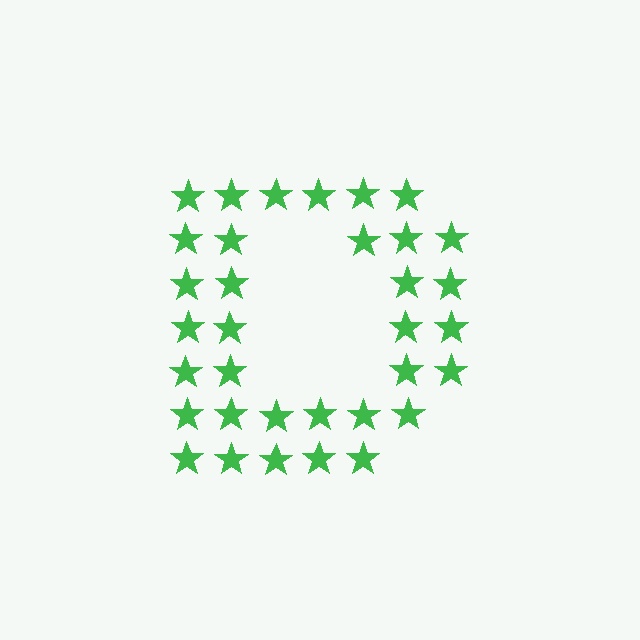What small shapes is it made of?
It is made of small stars.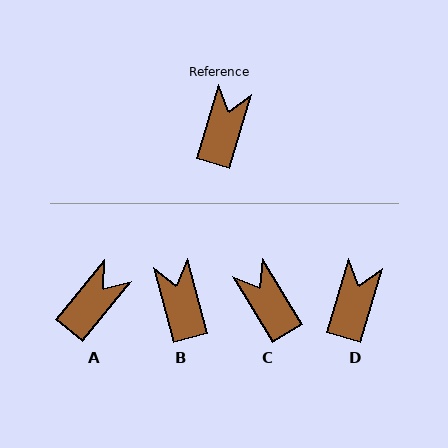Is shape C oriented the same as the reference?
No, it is off by about 47 degrees.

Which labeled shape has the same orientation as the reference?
D.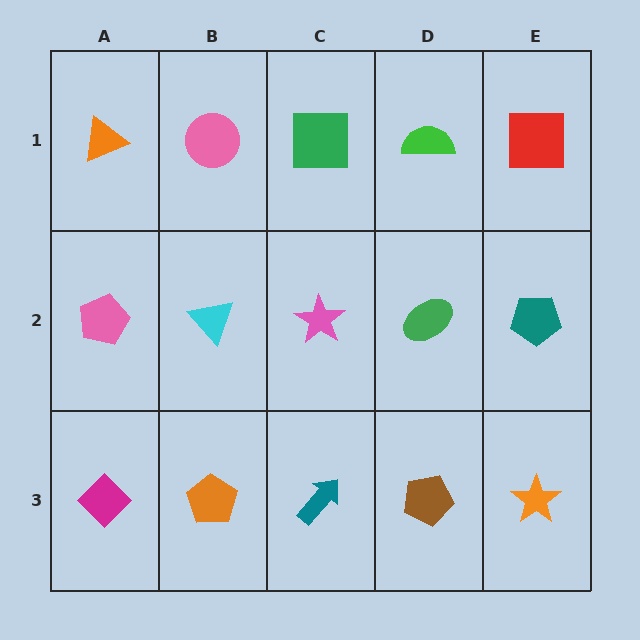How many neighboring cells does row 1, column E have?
2.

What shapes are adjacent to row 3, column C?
A pink star (row 2, column C), an orange pentagon (row 3, column B), a brown pentagon (row 3, column D).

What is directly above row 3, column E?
A teal pentagon.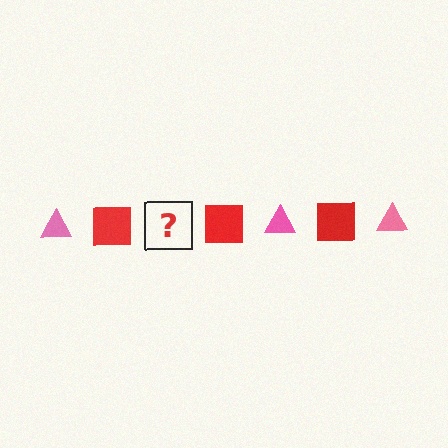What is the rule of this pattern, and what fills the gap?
The rule is that the pattern alternates between pink triangle and red square. The gap should be filled with a pink triangle.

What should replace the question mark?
The question mark should be replaced with a pink triangle.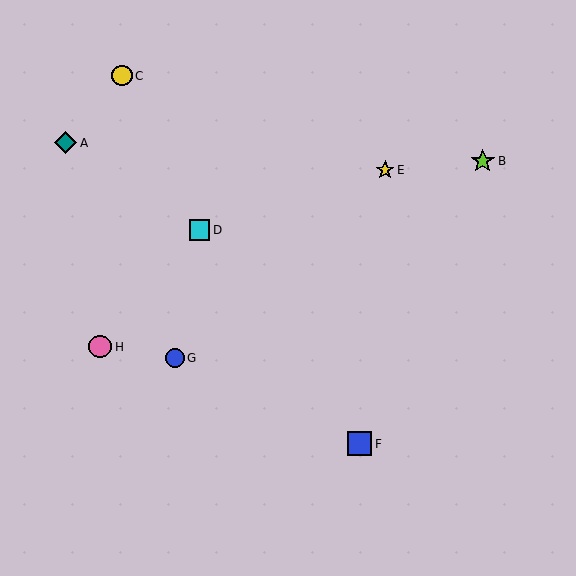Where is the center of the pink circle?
The center of the pink circle is at (100, 347).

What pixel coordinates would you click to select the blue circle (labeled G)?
Click at (175, 358) to select the blue circle G.